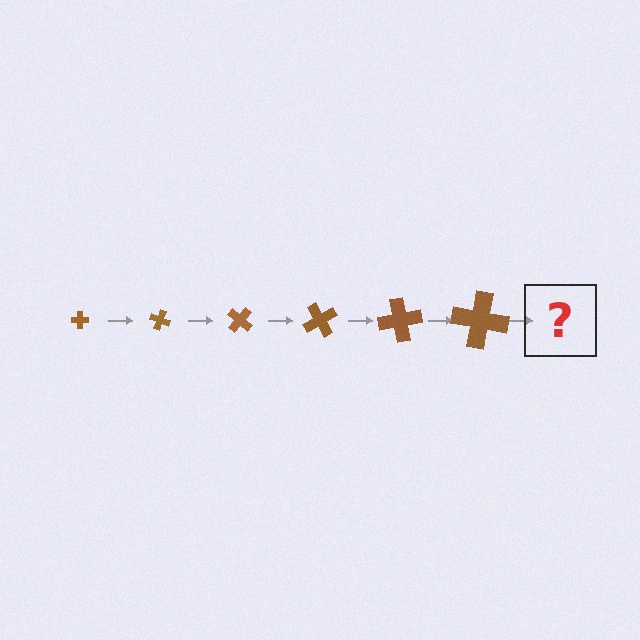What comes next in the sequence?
The next element should be a cross, larger than the previous one and rotated 120 degrees from the start.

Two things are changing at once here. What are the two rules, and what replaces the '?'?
The two rules are that the cross grows larger each step and it rotates 20 degrees each step. The '?' should be a cross, larger than the previous one and rotated 120 degrees from the start.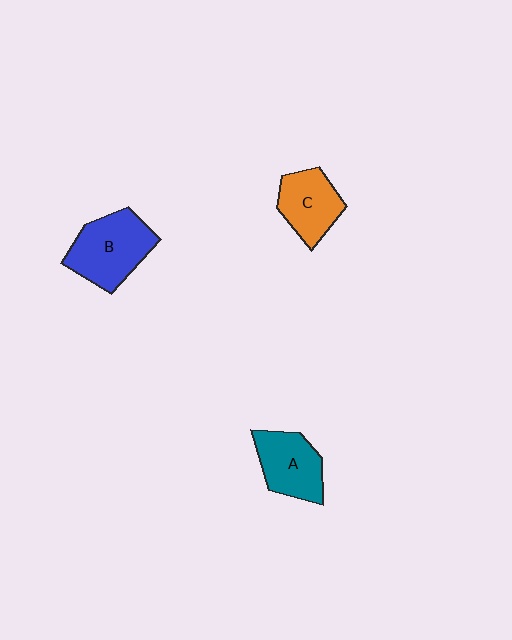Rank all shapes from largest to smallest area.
From largest to smallest: B (blue), A (teal), C (orange).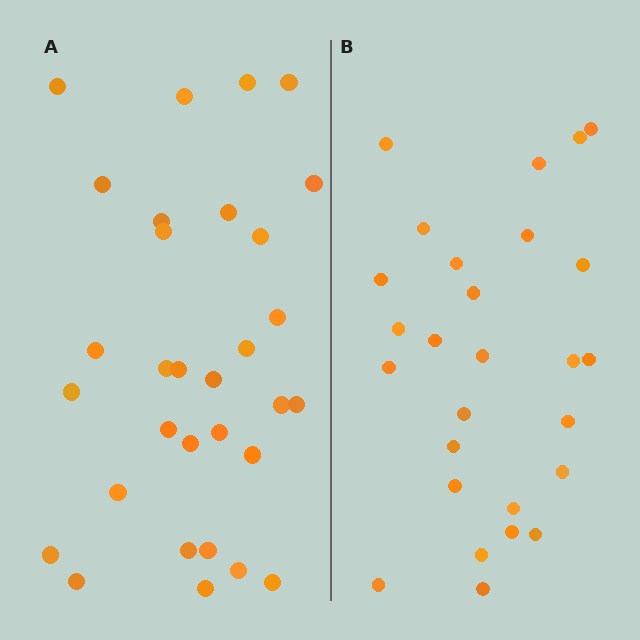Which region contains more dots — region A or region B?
Region A (the left region) has more dots.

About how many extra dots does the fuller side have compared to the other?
Region A has about 4 more dots than region B.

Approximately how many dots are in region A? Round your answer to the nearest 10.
About 30 dots. (The exact count is 31, which rounds to 30.)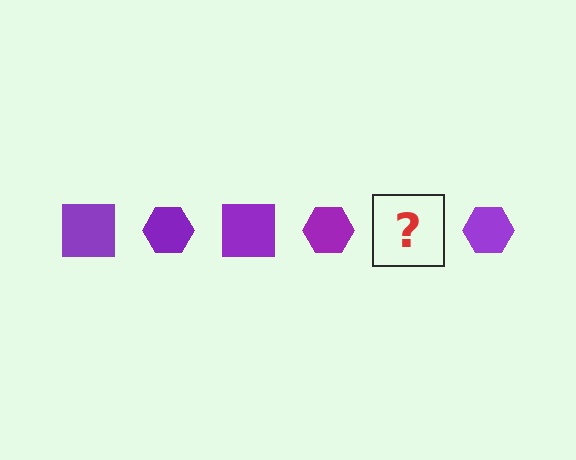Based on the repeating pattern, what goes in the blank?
The blank should be a purple square.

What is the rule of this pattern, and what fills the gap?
The rule is that the pattern cycles through square, hexagon shapes in purple. The gap should be filled with a purple square.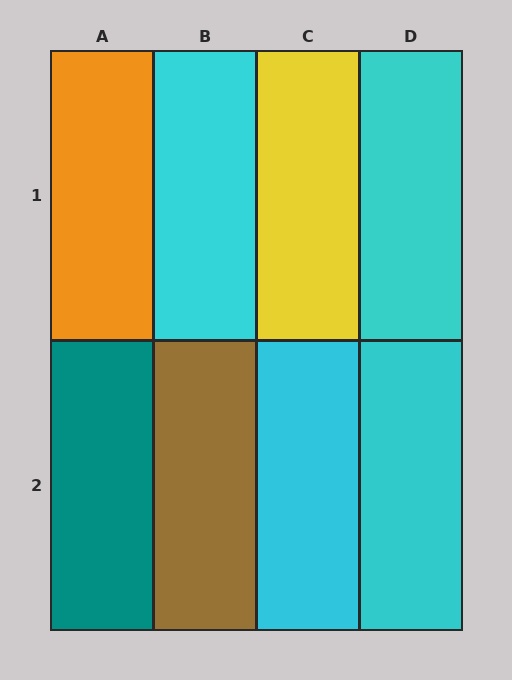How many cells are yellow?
1 cell is yellow.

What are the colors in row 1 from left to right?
Orange, cyan, yellow, cyan.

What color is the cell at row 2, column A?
Teal.